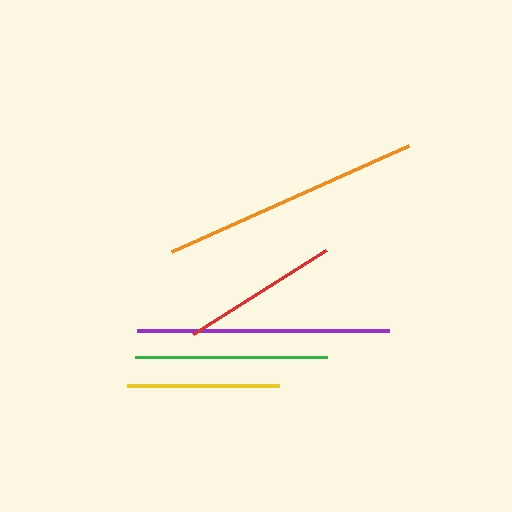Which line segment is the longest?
The orange line is the longest at approximately 260 pixels.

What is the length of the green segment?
The green segment is approximately 192 pixels long.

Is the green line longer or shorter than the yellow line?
The green line is longer than the yellow line.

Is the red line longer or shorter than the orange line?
The orange line is longer than the red line.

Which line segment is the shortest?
The yellow line is the shortest at approximately 152 pixels.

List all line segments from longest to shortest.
From longest to shortest: orange, purple, green, red, yellow.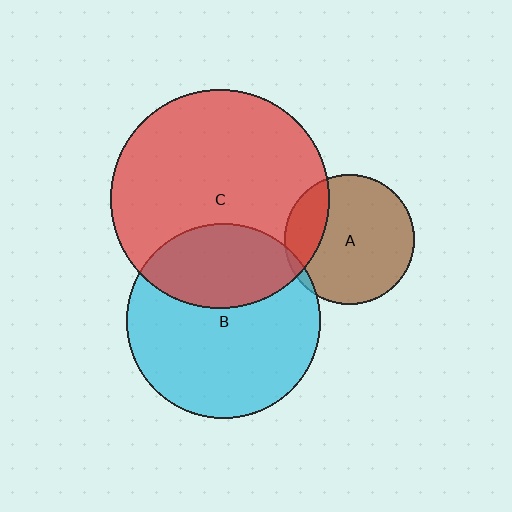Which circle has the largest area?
Circle C (red).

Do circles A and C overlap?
Yes.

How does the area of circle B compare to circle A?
Approximately 2.2 times.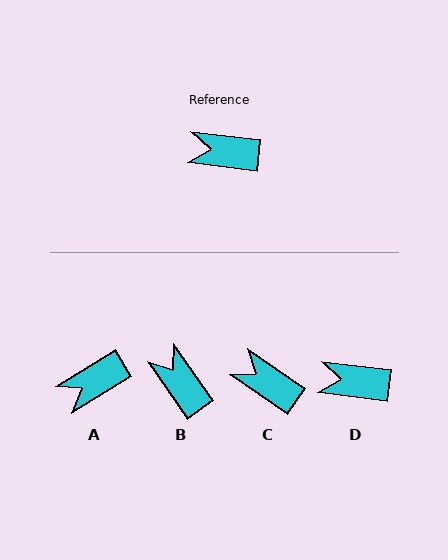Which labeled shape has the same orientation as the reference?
D.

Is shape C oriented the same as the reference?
No, it is off by about 28 degrees.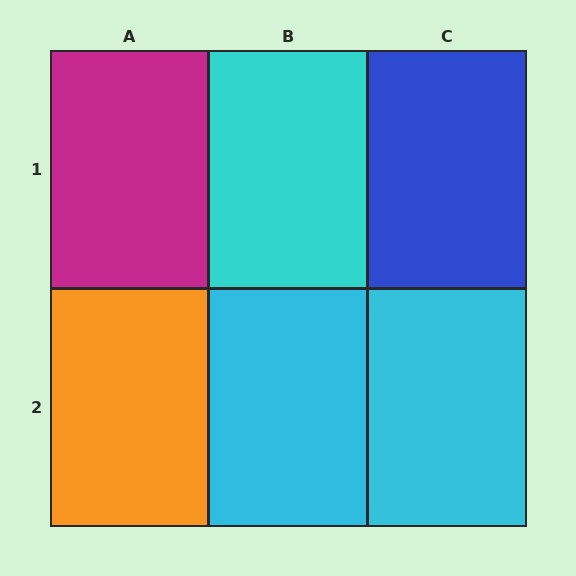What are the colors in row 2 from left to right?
Orange, cyan, cyan.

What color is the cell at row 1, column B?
Cyan.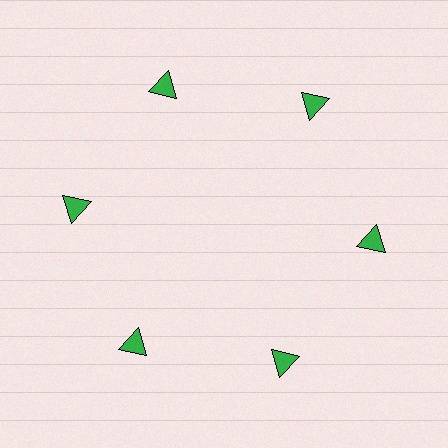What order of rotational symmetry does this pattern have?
This pattern has 6-fold rotational symmetry.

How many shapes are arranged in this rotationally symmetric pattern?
There are 6 shapes, arranged in 6 groups of 1.